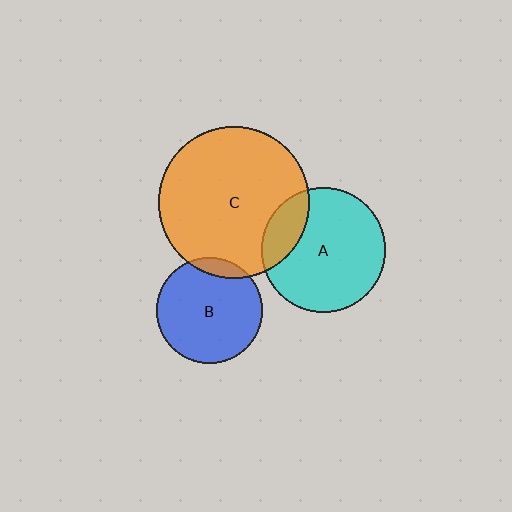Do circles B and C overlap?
Yes.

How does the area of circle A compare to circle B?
Approximately 1.4 times.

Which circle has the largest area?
Circle C (orange).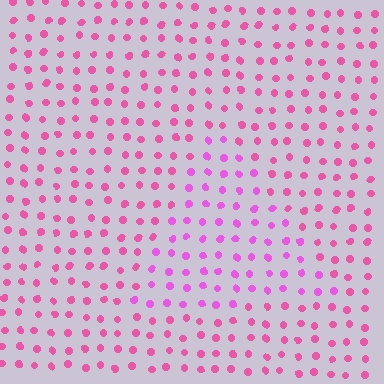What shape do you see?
I see a triangle.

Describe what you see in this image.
The image is filled with small pink elements in a uniform arrangement. A triangle-shaped region is visible where the elements are tinted to a slightly different hue, forming a subtle color boundary.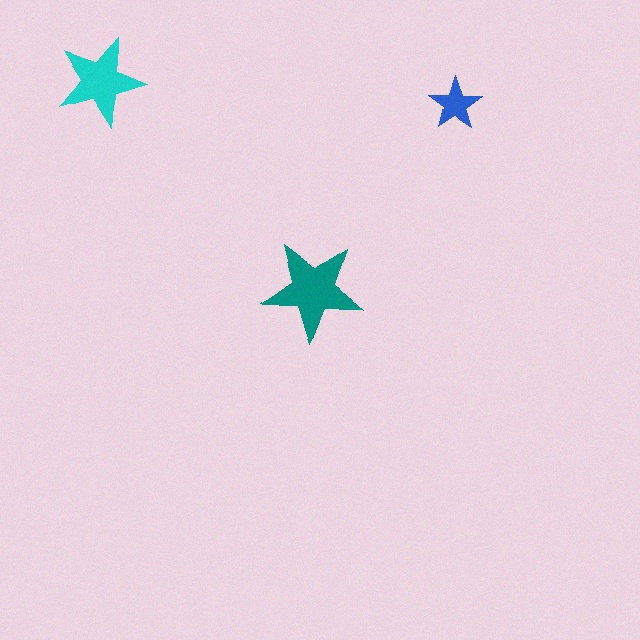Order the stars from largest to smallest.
the teal one, the cyan one, the blue one.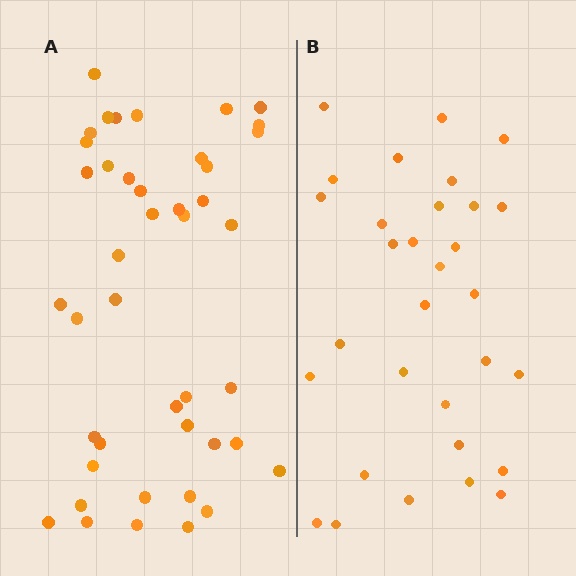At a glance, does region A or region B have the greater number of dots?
Region A (the left region) has more dots.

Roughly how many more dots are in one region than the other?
Region A has roughly 12 or so more dots than region B.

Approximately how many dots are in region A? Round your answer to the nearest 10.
About 40 dots. (The exact count is 43, which rounds to 40.)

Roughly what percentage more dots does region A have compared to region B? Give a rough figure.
About 40% more.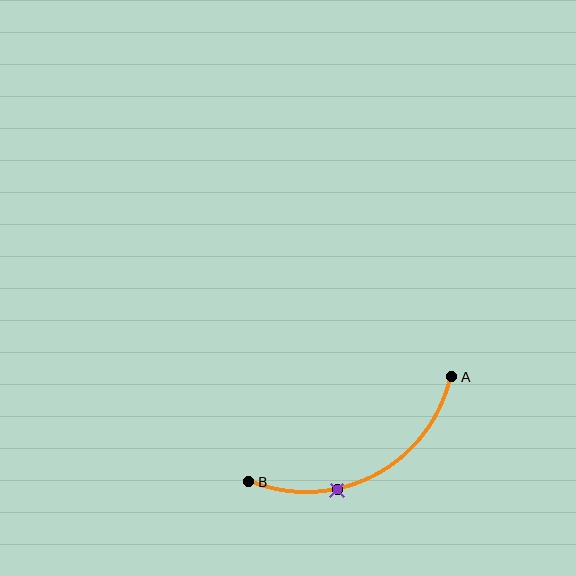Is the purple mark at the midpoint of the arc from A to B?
No. The purple mark lies on the arc but is closer to endpoint B. The arc midpoint would be at the point on the curve equidistant along the arc from both A and B.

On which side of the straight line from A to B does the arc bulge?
The arc bulges below the straight line connecting A and B.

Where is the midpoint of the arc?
The arc midpoint is the point on the curve farthest from the straight line joining A and B. It sits below that line.